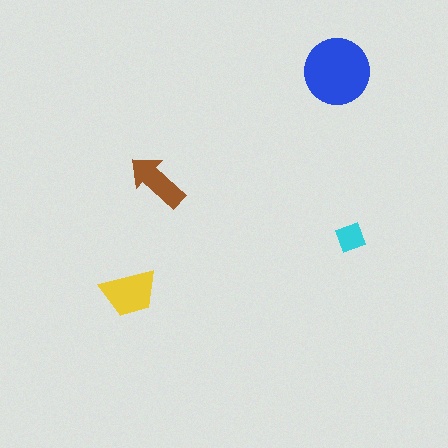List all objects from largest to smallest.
The blue circle, the yellow trapezoid, the brown arrow, the cyan diamond.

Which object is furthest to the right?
The cyan diamond is rightmost.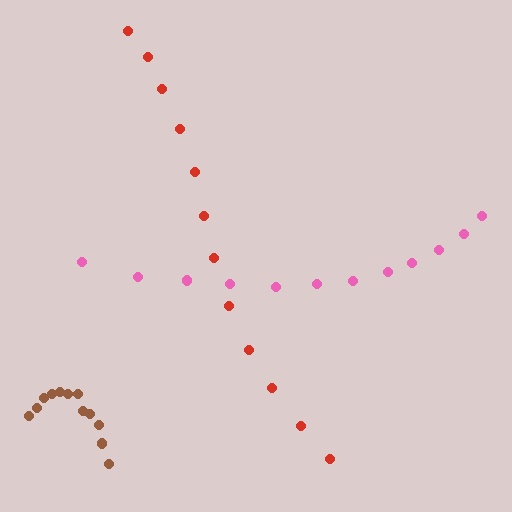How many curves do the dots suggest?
There are 3 distinct paths.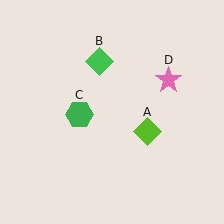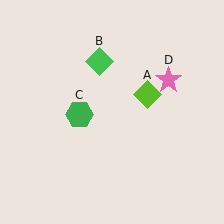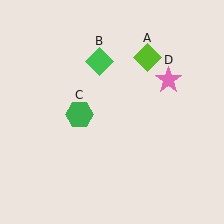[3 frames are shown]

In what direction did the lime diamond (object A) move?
The lime diamond (object A) moved up.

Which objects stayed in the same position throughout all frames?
Green diamond (object B) and green hexagon (object C) and pink star (object D) remained stationary.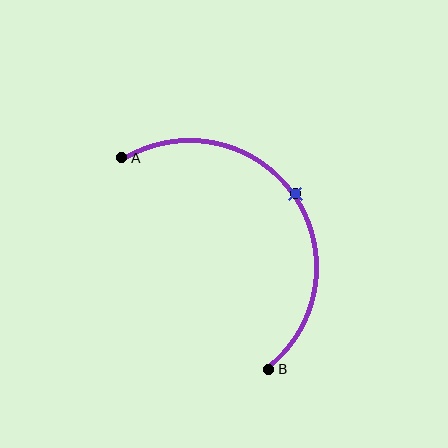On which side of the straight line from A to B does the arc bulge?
The arc bulges above and to the right of the straight line connecting A and B.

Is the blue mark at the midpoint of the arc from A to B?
Yes. The blue mark lies on the arc at equal arc-length from both A and B — it is the arc midpoint.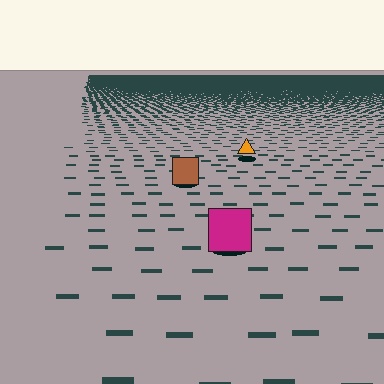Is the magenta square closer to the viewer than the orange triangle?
Yes. The magenta square is closer — you can tell from the texture gradient: the ground texture is coarser near it.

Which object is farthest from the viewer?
The orange triangle is farthest from the viewer. It appears smaller and the ground texture around it is denser.